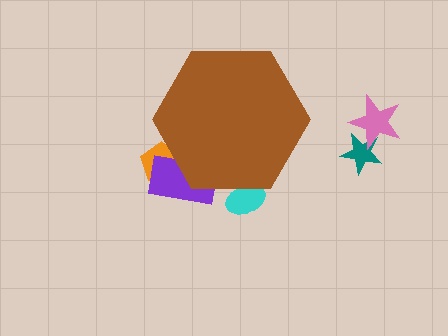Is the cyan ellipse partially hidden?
Yes, the cyan ellipse is partially hidden behind the brown hexagon.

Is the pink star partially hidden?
No, the pink star is fully visible.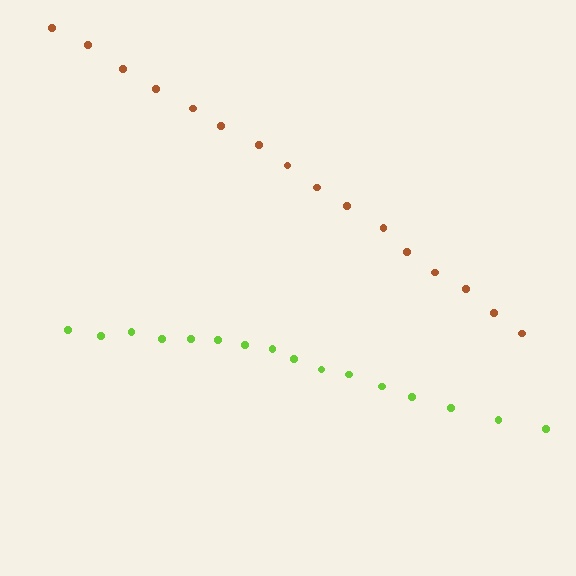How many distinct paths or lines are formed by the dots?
There are 2 distinct paths.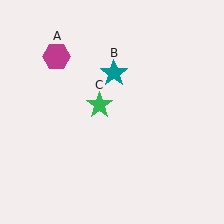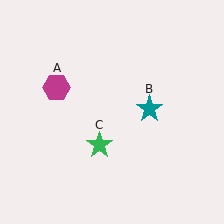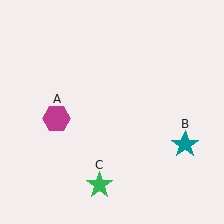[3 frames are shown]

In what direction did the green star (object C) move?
The green star (object C) moved down.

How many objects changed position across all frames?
3 objects changed position: magenta hexagon (object A), teal star (object B), green star (object C).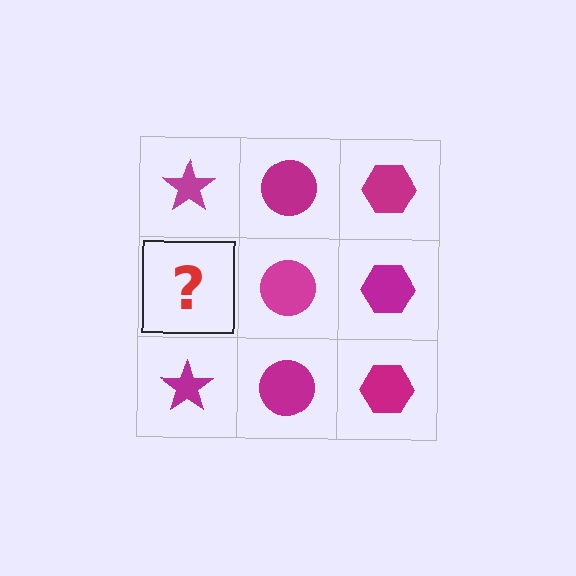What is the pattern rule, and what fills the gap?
The rule is that each column has a consistent shape. The gap should be filled with a magenta star.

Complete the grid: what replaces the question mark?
The question mark should be replaced with a magenta star.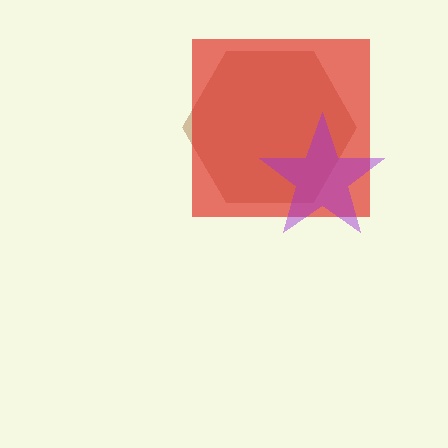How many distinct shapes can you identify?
There are 3 distinct shapes: a brown hexagon, a red square, a purple star.